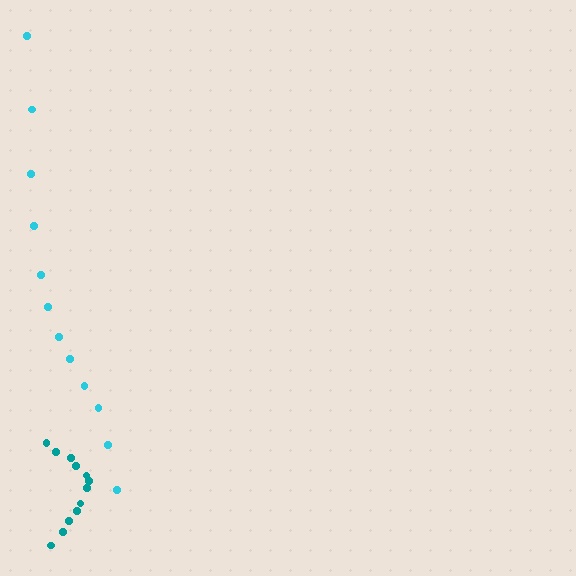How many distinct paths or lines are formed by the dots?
There are 2 distinct paths.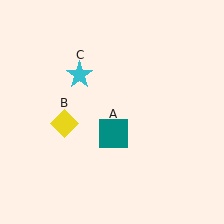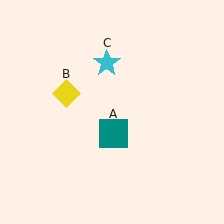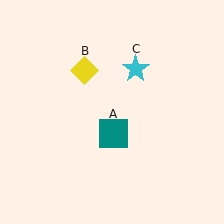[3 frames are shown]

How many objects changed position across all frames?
2 objects changed position: yellow diamond (object B), cyan star (object C).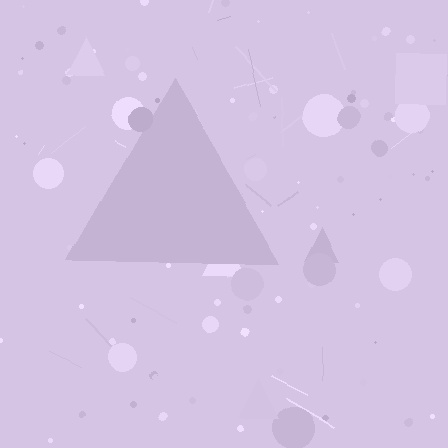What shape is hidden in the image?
A triangle is hidden in the image.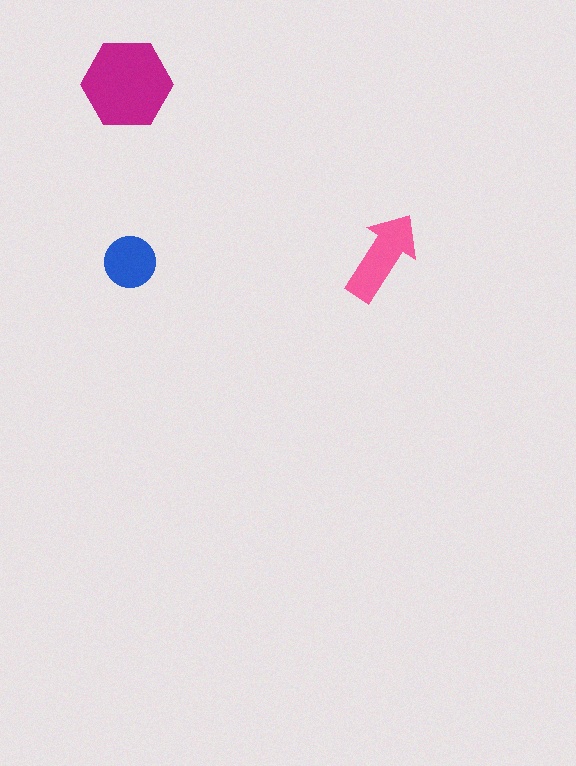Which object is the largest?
The magenta hexagon.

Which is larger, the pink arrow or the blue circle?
The pink arrow.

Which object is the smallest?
The blue circle.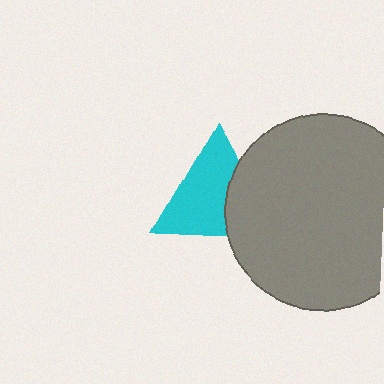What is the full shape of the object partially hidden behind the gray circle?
The partially hidden object is a cyan triangle.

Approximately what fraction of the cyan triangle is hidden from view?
Roughly 33% of the cyan triangle is hidden behind the gray circle.